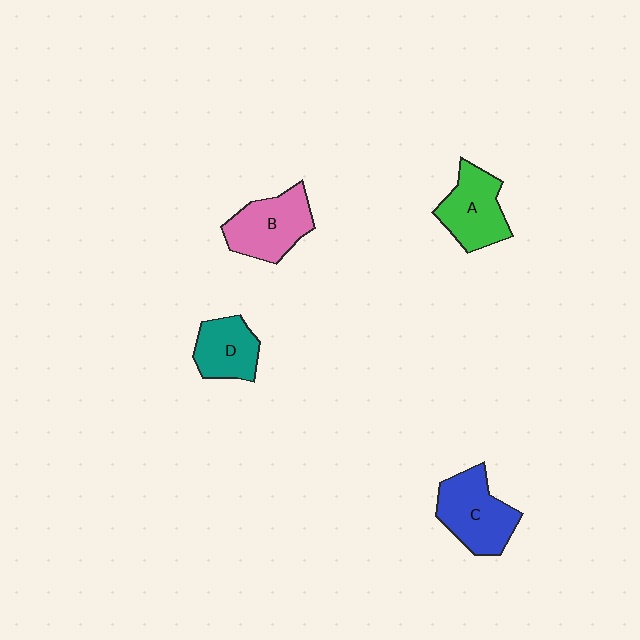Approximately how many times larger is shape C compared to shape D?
Approximately 1.4 times.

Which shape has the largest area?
Shape C (blue).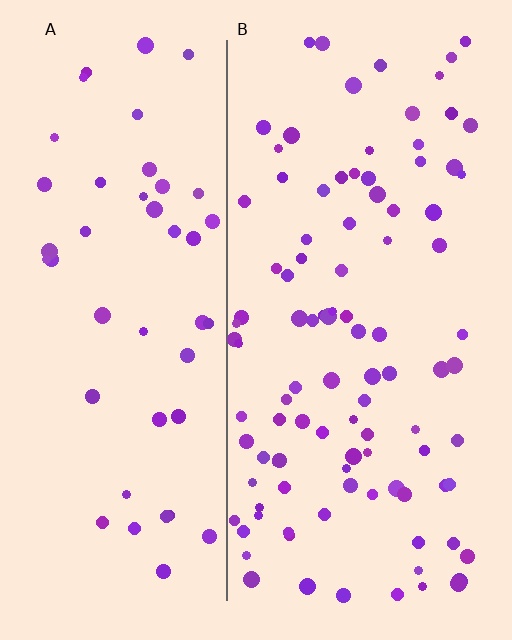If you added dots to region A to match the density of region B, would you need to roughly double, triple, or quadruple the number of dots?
Approximately double.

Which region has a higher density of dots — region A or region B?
B (the right).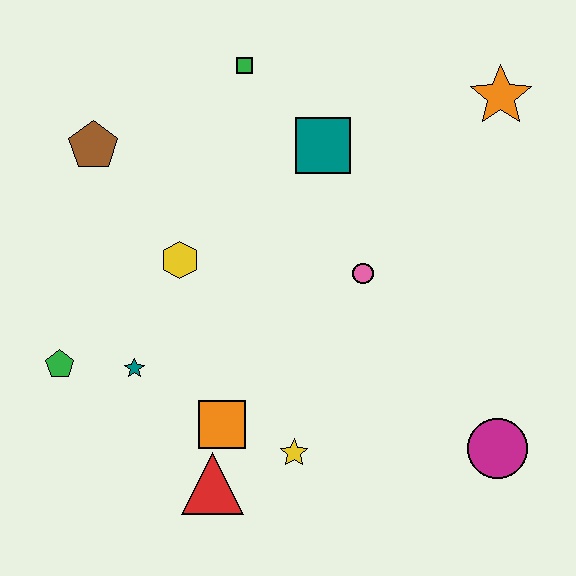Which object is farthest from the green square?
The magenta circle is farthest from the green square.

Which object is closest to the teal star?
The green pentagon is closest to the teal star.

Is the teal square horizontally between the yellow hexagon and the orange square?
No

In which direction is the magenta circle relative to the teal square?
The magenta circle is below the teal square.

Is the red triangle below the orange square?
Yes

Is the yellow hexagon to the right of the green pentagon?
Yes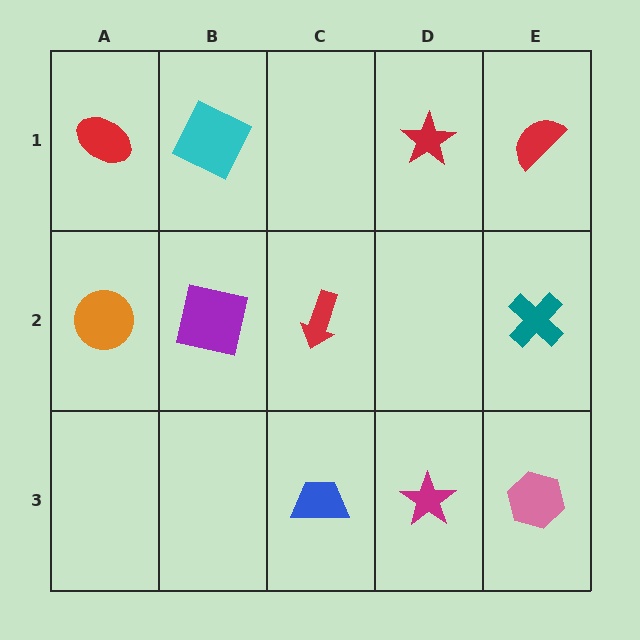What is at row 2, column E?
A teal cross.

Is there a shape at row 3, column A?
No, that cell is empty.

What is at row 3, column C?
A blue trapezoid.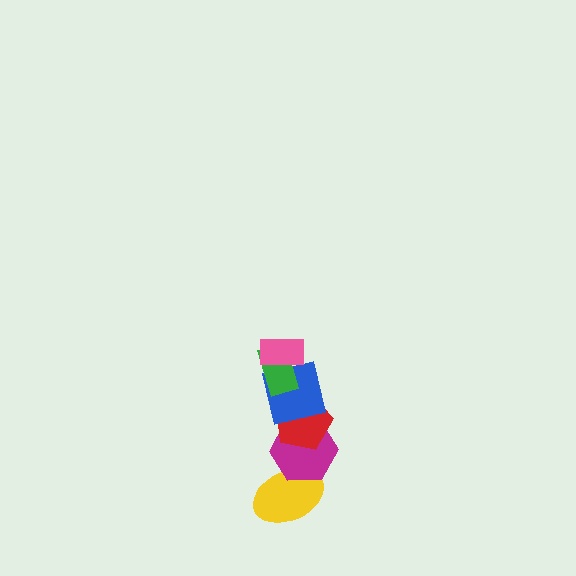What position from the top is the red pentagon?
The red pentagon is 4th from the top.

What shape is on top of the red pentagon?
The blue square is on top of the red pentagon.